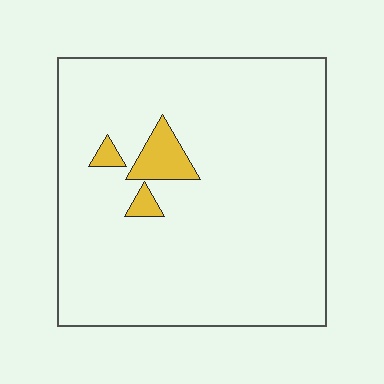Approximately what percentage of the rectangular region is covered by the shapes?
Approximately 5%.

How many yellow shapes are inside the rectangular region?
3.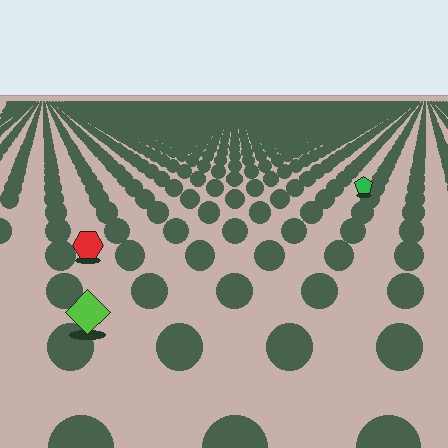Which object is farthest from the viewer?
The green pentagon is farthest from the viewer. It appears smaller and the ground texture around it is denser.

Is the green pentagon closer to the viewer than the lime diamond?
No. The lime diamond is closer — you can tell from the texture gradient: the ground texture is coarser near it.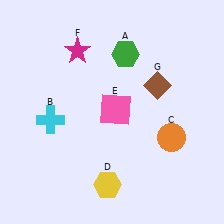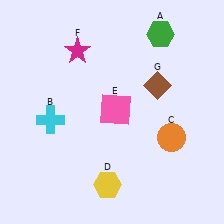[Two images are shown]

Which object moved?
The green hexagon (A) moved right.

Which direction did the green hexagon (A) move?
The green hexagon (A) moved right.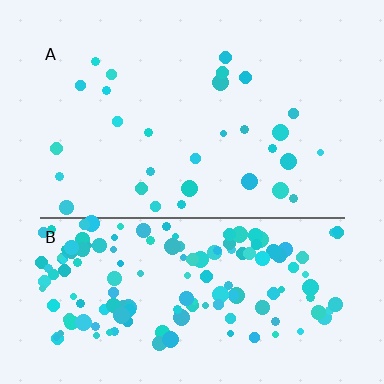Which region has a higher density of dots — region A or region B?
B (the bottom).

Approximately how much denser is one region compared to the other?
Approximately 5.6× — region B over region A.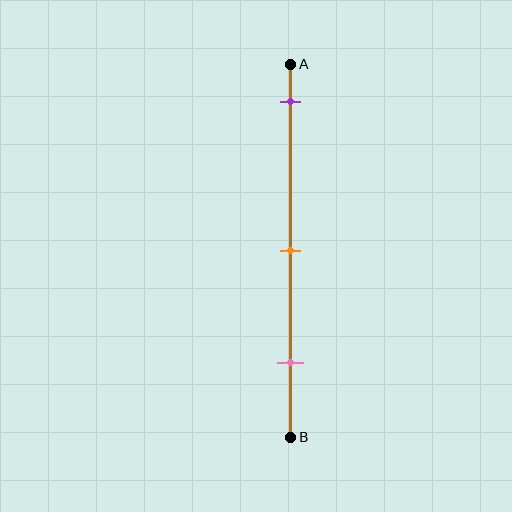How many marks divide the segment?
There are 3 marks dividing the segment.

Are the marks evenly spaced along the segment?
Yes, the marks are approximately evenly spaced.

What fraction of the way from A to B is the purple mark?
The purple mark is approximately 10% (0.1) of the way from A to B.